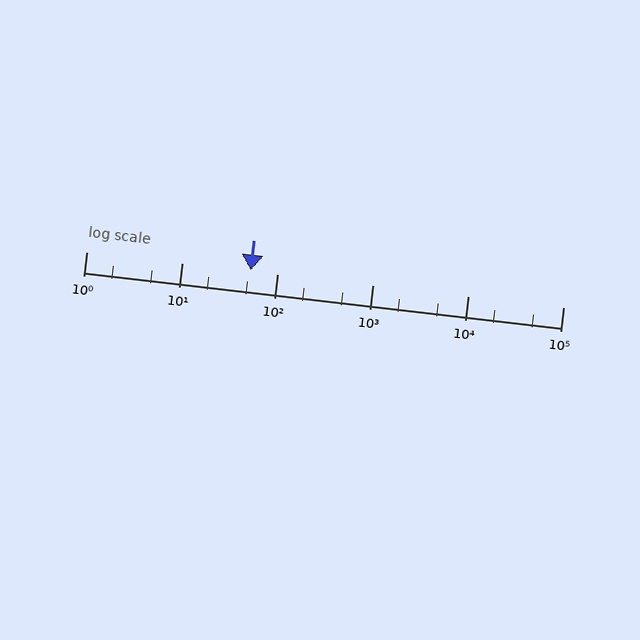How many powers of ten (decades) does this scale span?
The scale spans 5 decades, from 1 to 100000.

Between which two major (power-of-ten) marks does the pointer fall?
The pointer is between 10 and 100.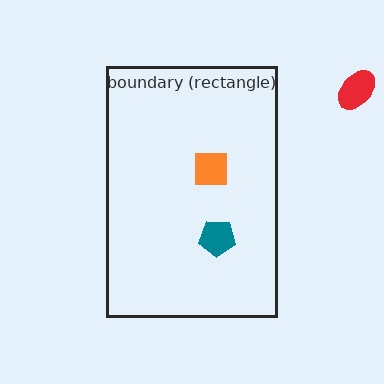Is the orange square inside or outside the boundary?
Inside.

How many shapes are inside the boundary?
2 inside, 1 outside.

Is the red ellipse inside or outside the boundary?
Outside.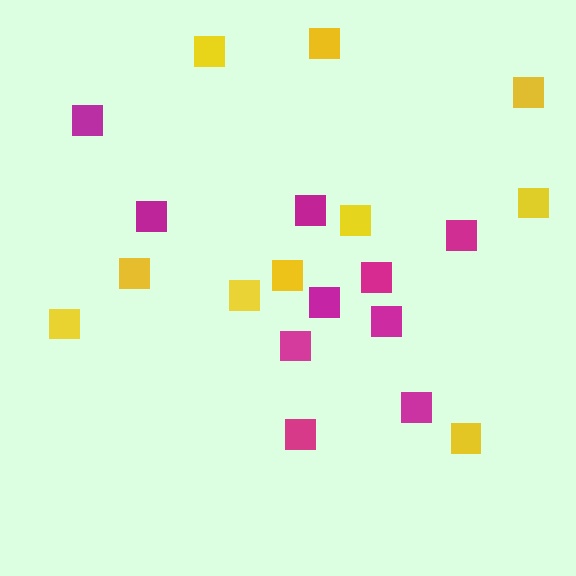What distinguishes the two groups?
There are 2 groups: one group of magenta squares (10) and one group of yellow squares (10).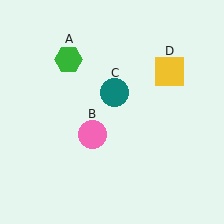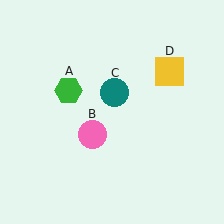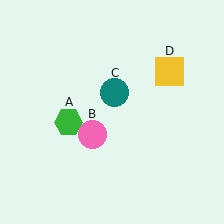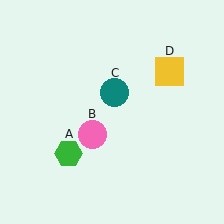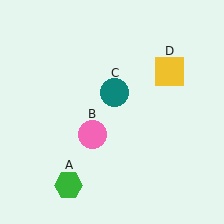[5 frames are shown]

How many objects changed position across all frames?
1 object changed position: green hexagon (object A).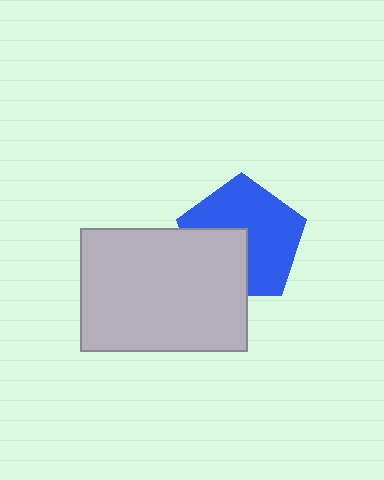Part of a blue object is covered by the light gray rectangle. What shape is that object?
It is a pentagon.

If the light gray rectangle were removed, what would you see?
You would see the complete blue pentagon.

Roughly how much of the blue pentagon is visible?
About half of it is visible (roughly 65%).